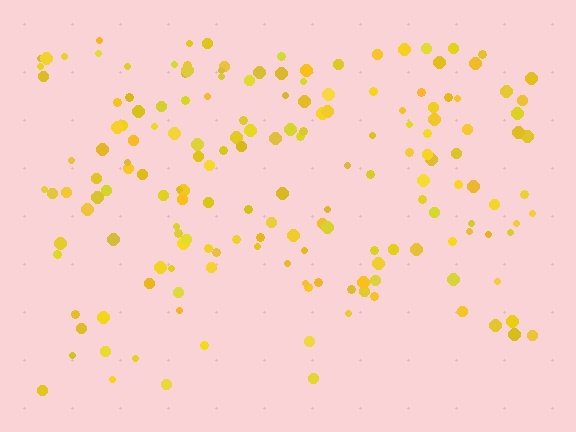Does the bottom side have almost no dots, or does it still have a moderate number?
Still a moderate number, just noticeably fewer than the top.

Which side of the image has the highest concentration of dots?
The top.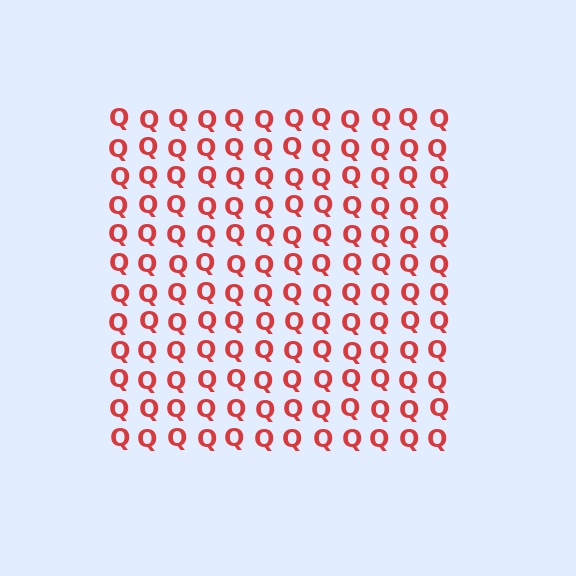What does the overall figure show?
The overall figure shows a square.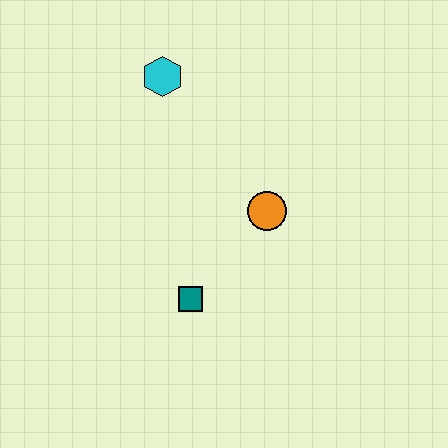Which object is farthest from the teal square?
The cyan hexagon is farthest from the teal square.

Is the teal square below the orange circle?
Yes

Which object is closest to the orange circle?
The teal square is closest to the orange circle.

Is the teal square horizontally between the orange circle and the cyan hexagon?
Yes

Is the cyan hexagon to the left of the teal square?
Yes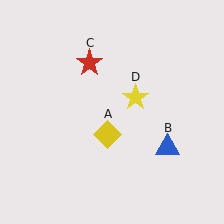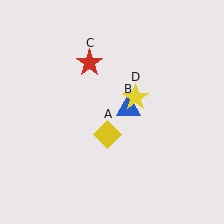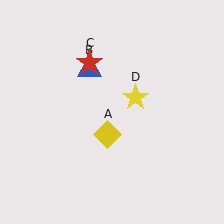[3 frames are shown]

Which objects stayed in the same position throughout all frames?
Yellow diamond (object A) and red star (object C) and yellow star (object D) remained stationary.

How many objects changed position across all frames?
1 object changed position: blue triangle (object B).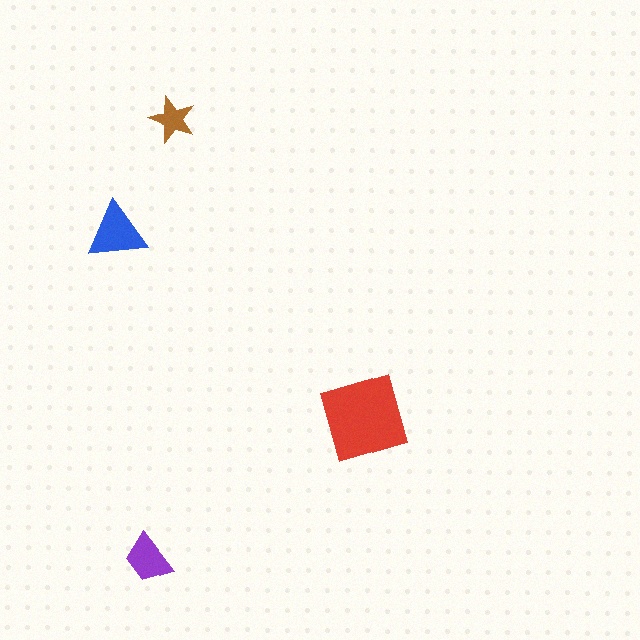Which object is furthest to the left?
The blue triangle is leftmost.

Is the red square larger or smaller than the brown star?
Larger.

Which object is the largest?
The red square.